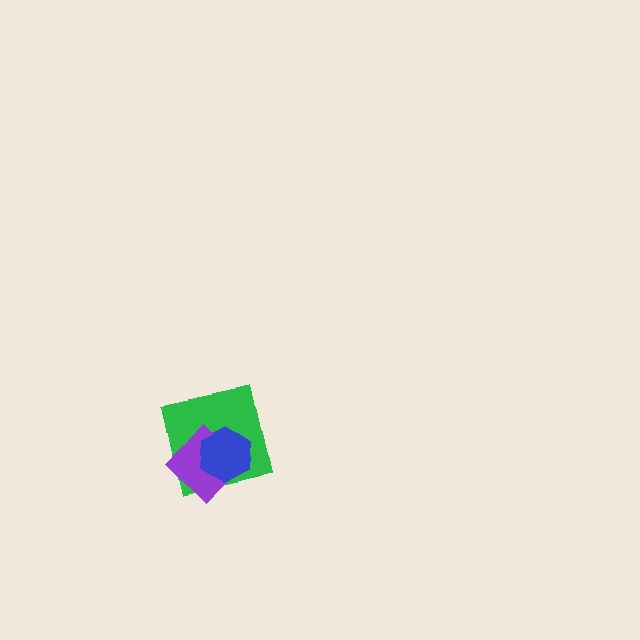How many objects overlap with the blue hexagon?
2 objects overlap with the blue hexagon.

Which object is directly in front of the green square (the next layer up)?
The purple diamond is directly in front of the green square.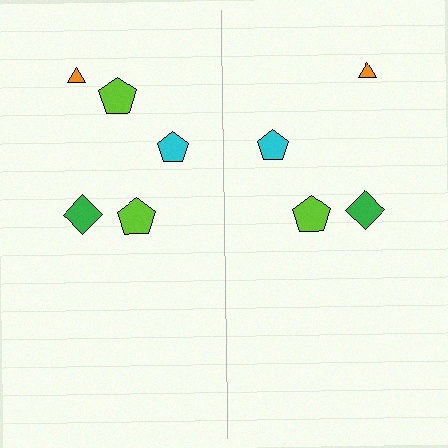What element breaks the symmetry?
A lime pentagon is missing from the right side.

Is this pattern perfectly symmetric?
No, the pattern is not perfectly symmetric. A lime pentagon is missing from the right side.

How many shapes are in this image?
There are 9 shapes in this image.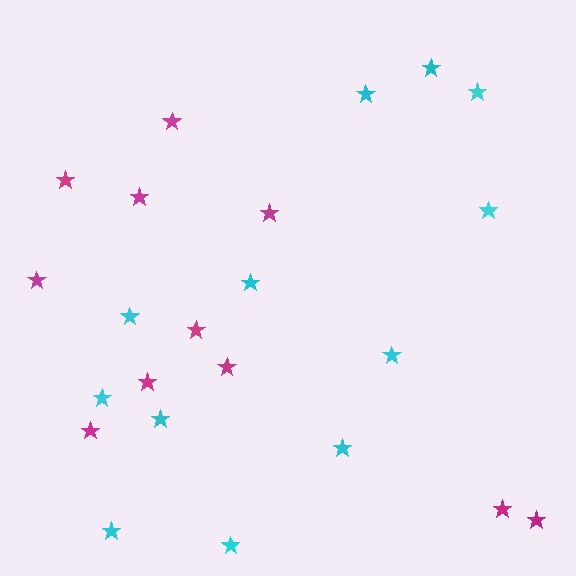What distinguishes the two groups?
There are 2 groups: one group of cyan stars (12) and one group of magenta stars (11).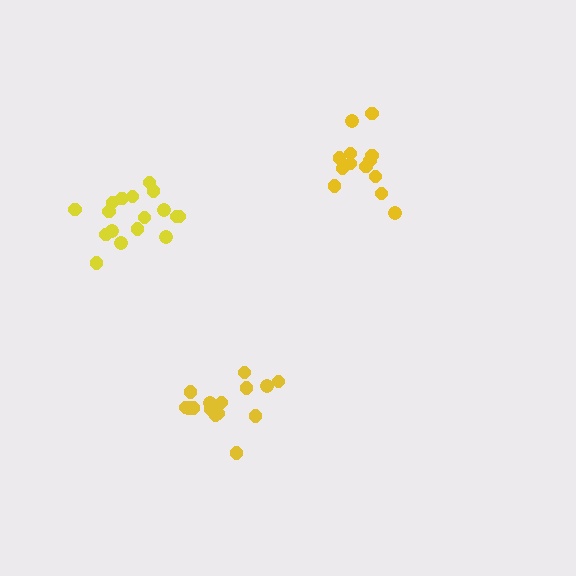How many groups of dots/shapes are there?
There are 3 groups.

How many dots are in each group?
Group 1: 13 dots, Group 2: 17 dots, Group 3: 16 dots (46 total).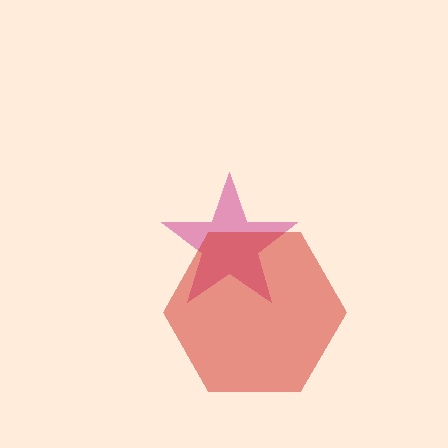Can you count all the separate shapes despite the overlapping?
Yes, there are 2 separate shapes.